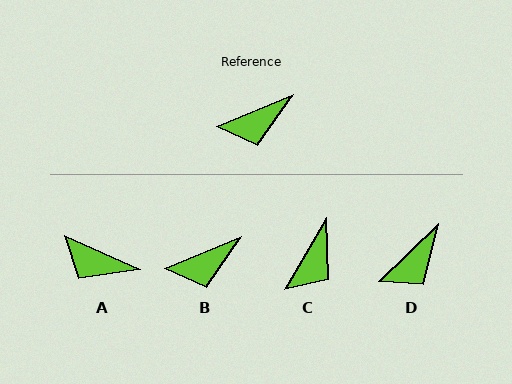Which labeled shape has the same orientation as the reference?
B.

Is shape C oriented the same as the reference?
No, it is off by about 36 degrees.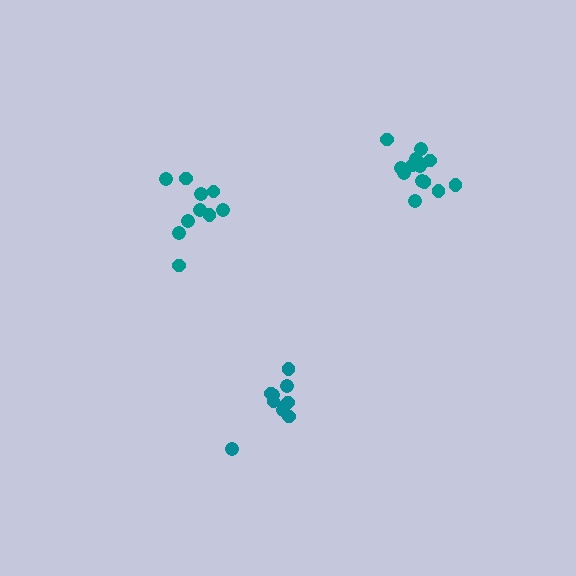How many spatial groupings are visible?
There are 3 spatial groupings.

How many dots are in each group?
Group 1: 13 dots, Group 2: 10 dots, Group 3: 10 dots (33 total).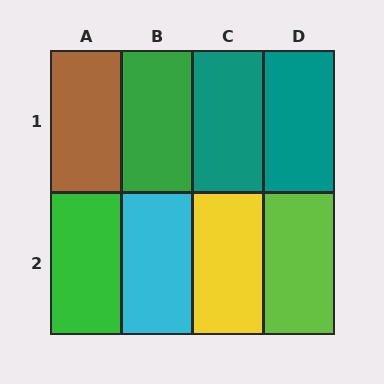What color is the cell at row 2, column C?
Yellow.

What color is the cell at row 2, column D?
Lime.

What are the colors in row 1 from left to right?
Brown, green, teal, teal.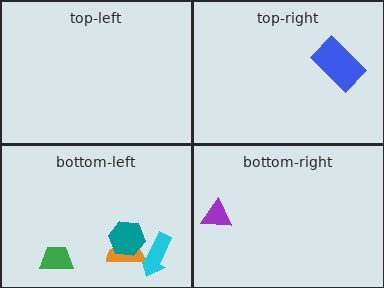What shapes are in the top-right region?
The blue rectangle.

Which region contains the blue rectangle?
The top-right region.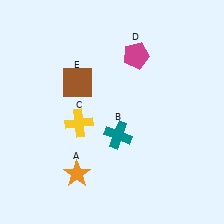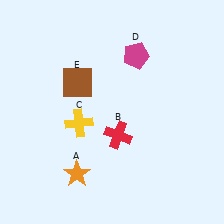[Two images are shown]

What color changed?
The cross (B) changed from teal in Image 1 to red in Image 2.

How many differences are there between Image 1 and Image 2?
There is 1 difference between the two images.